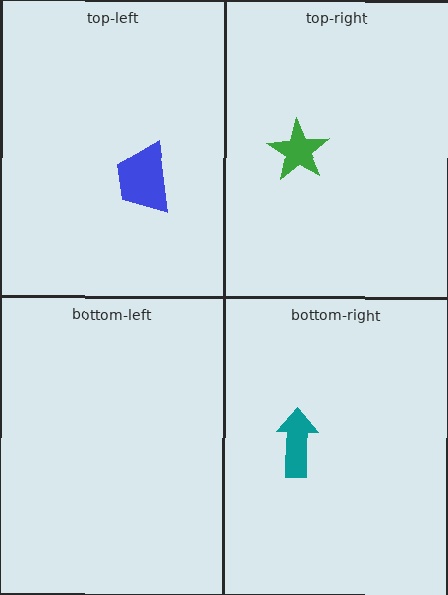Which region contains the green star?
The top-right region.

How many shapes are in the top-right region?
1.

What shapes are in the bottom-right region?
The teal arrow.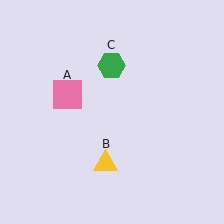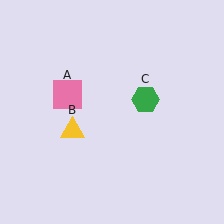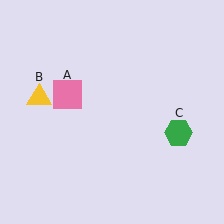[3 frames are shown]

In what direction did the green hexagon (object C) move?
The green hexagon (object C) moved down and to the right.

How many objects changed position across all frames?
2 objects changed position: yellow triangle (object B), green hexagon (object C).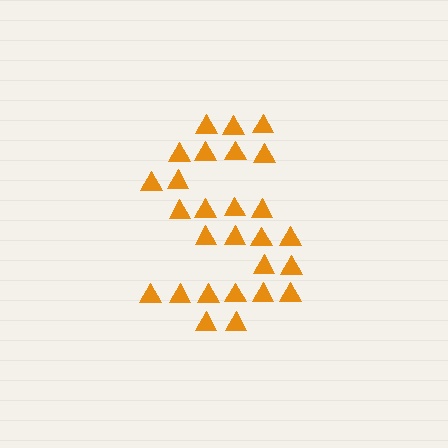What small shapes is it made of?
It is made of small triangles.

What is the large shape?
The large shape is the letter S.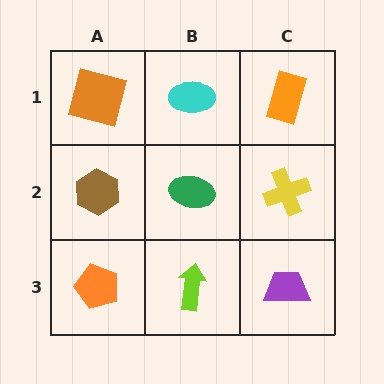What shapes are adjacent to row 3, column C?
A yellow cross (row 2, column C), a lime arrow (row 3, column B).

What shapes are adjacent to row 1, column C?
A yellow cross (row 2, column C), a cyan ellipse (row 1, column B).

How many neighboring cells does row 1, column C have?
2.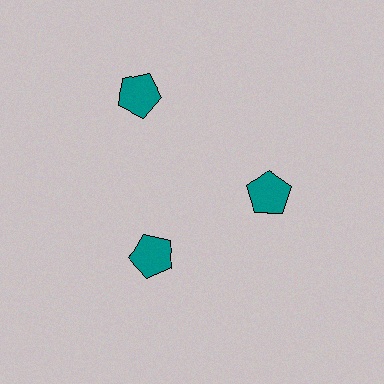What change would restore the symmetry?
The symmetry would be restored by moving it inward, back onto the ring so that all 3 pentagons sit at equal angles and equal distance from the center.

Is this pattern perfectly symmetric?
No. The 3 teal pentagons are arranged in a ring, but one element near the 11 o'clock position is pushed outward from the center, breaking the 3-fold rotational symmetry.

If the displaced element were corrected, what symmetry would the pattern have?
It would have 3-fold rotational symmetry — the pattern would map onto itself every 120 degrees.